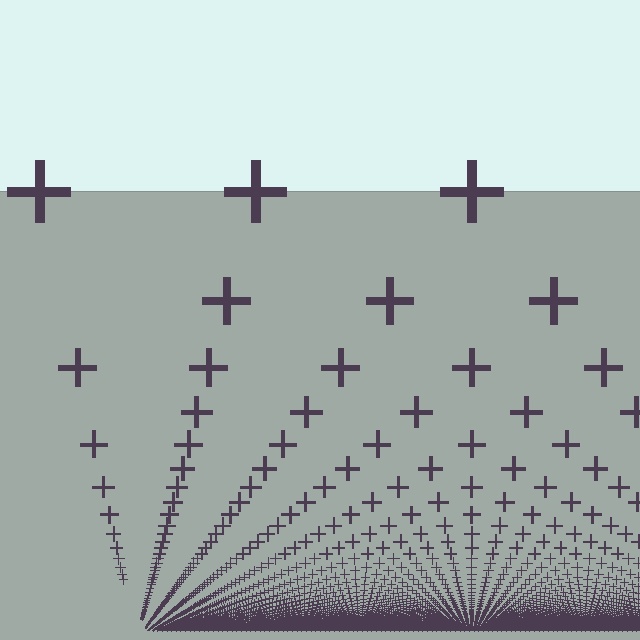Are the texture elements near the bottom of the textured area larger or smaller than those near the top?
Smaller. The gradient is inverted — elements near the bottom are smaller and denser.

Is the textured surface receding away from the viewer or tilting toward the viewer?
The surface appears to tilt toward the viewer. Texture elements get larger and sparser toward the top.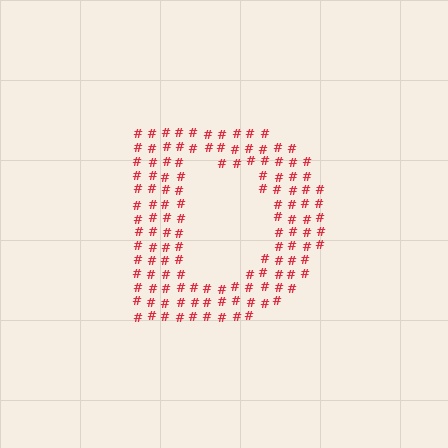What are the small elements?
The small elements are hash symbols.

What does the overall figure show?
The overall figure shows the letter D.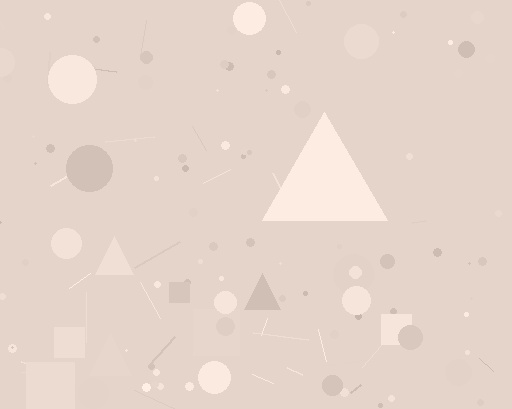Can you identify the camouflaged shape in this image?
The camouflaged shape is a triangle.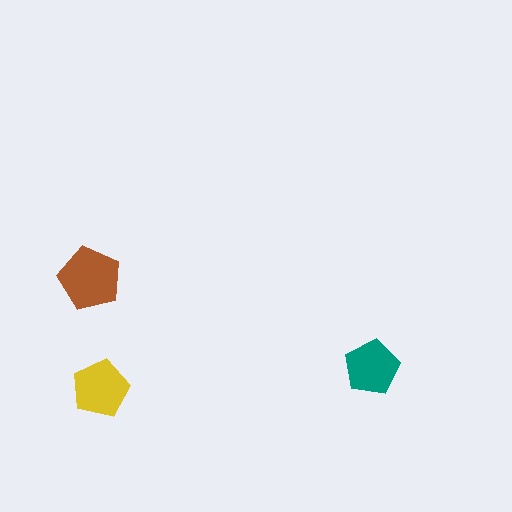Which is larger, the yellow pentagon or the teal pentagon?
The yellow one.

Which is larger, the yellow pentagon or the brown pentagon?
The brown one.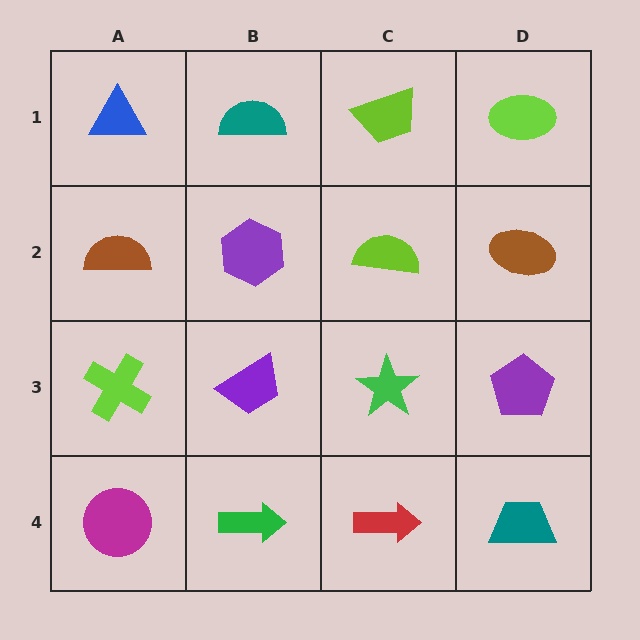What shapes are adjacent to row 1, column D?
A brown ellipse (row 2, column D), a lime trapezoid (row 1, column C).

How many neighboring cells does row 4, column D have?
2.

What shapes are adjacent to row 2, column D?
A lime ellipse (row 1, column D), a purple pentagon (row 3, column D), a lime semicircle (row 2, column C).